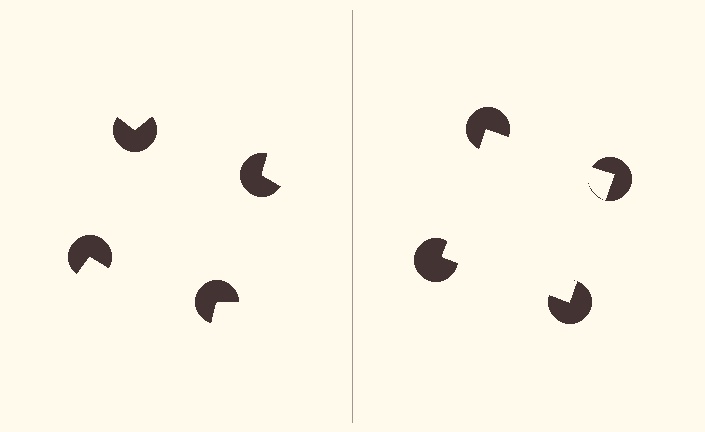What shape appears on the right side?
An illusory square.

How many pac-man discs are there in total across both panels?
8 — 4 on each side.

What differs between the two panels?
The pac-man discs are positioned identically on both sides; only the wedge orientations differ. On the right they align to a square; on the left they are misaligned.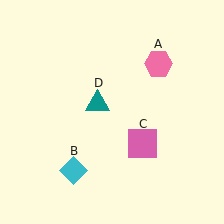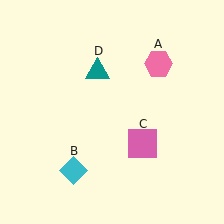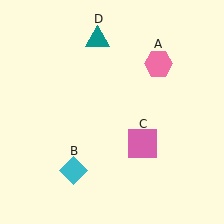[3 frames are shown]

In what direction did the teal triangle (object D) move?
The teal triangle (object D) moved up.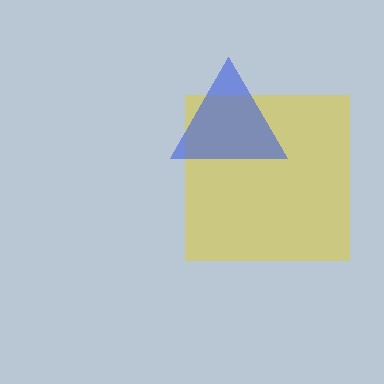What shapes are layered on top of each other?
The layered shapes are: a yellow square, a blue triangle.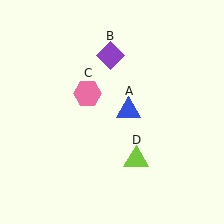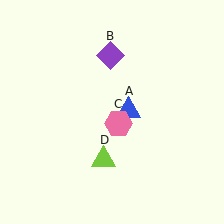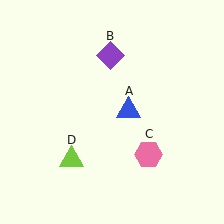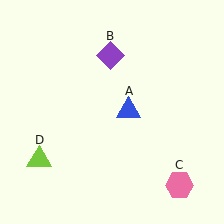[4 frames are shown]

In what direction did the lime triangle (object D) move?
The lime triangle (object D) moved left.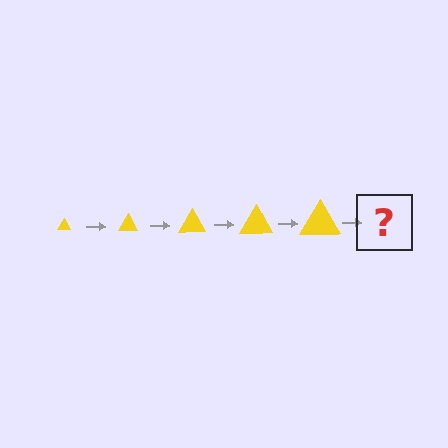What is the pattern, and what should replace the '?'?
The pattern is that the triangle gets progressively larger each step. The '?' should be a yellow triangle, larger than the previous one.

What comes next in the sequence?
The next element should be a yellow triangle, larger than the previous one.